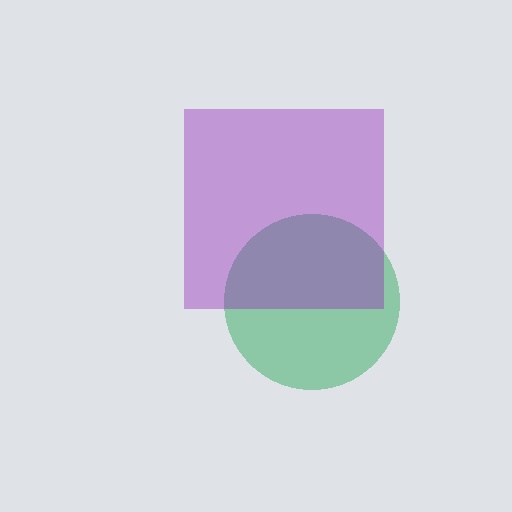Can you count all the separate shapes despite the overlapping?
Yes, there are 2 separate shapes.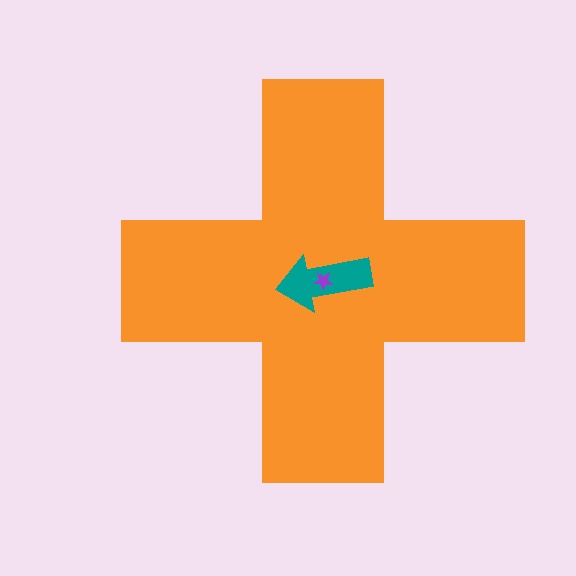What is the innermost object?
The purple star.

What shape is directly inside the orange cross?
The teal arrow.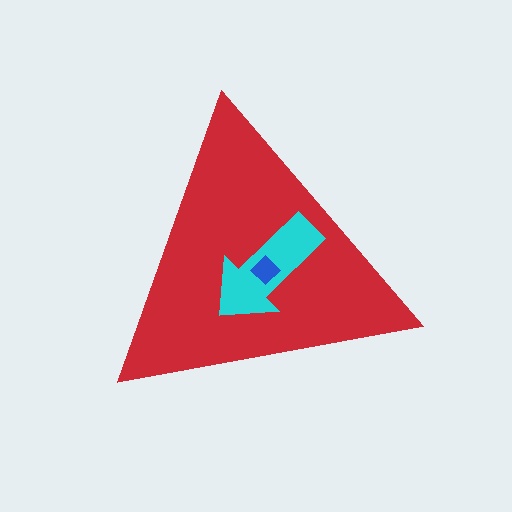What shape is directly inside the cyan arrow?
The blue diamond.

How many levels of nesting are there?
3.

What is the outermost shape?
The red triangle.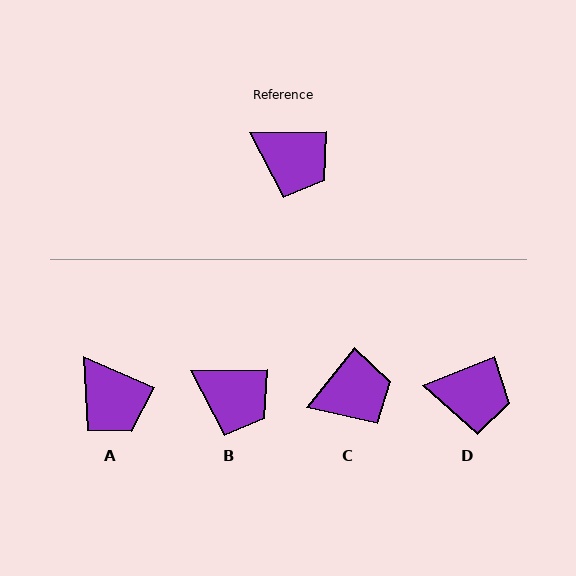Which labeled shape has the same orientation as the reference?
B.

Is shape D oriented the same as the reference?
No, it is off by about 21 degrees.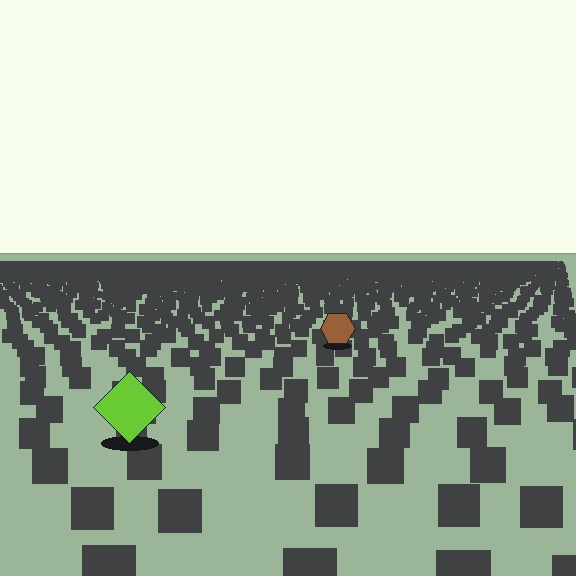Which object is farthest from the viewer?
The brown hexagon is farthest from the viewer. It appears smaller and the ground texture around it is denser.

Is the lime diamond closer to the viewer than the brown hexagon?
Yes. The lime diamond is closer — you can tell from the texture gradient: the ground texture is coarser near it.